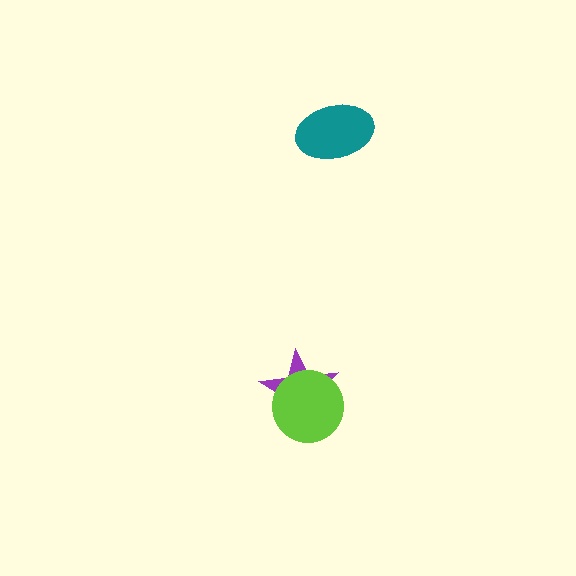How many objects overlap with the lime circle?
1 object overlaps with the lime circle.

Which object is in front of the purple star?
The lime circle is in front of the purple star.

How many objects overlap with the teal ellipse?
0 objects overlap with the teal ellipse.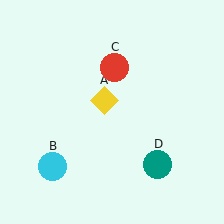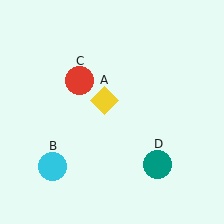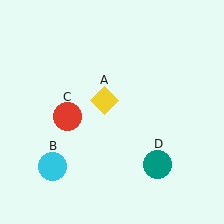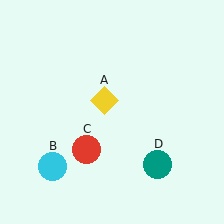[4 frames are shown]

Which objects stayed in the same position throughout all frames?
Yellow diamond (object A) and cyan circle (object B) and teal circle (object D) remained stationary.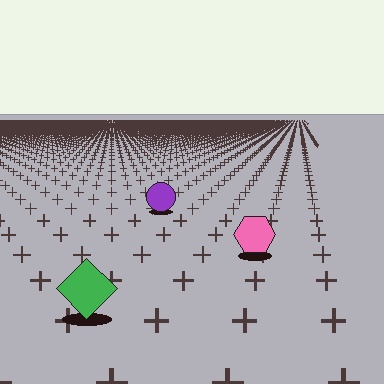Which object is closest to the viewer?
The green diamond is closest. The texture marks near it are larger and more spread out.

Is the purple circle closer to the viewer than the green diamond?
No. The green diamond is closer — you can tell from the texture gradient: the ground texture is coarser near it.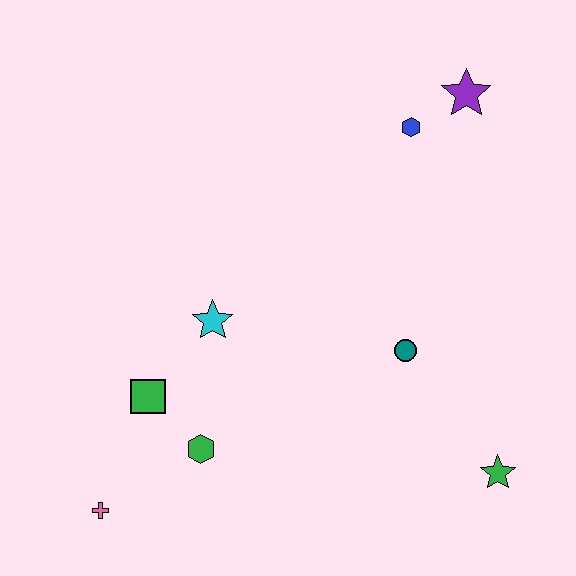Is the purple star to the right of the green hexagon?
Yes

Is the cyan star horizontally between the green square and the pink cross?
No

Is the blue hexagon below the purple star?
Yes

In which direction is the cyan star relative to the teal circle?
The cyan star is to the left of the teal circle.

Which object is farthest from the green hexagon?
The purple star is farthest from the green hexagon.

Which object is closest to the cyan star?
The green square is closest to the cyan star.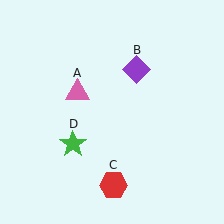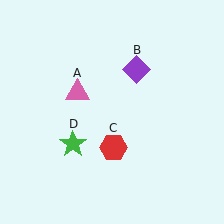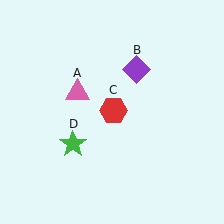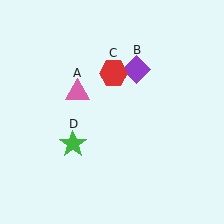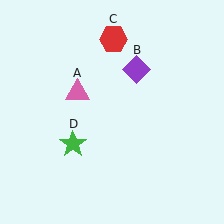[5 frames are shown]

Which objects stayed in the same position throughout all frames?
Pink triangle (object A) and purple diamond (object B) and green star (object D) remained stationary.